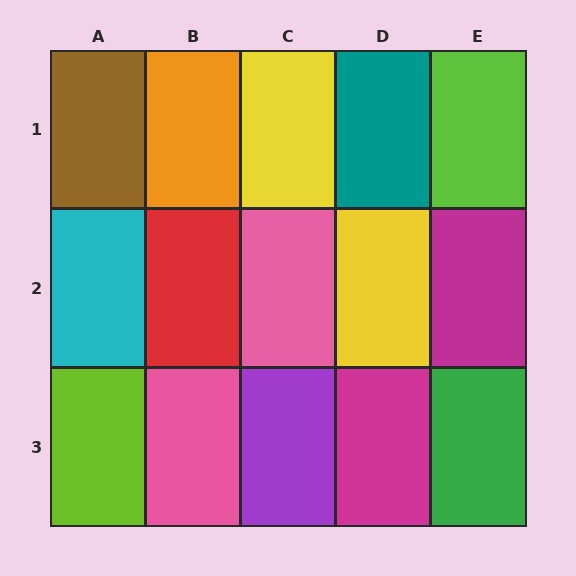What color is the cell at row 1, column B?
Orange.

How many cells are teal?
1 cell is teal.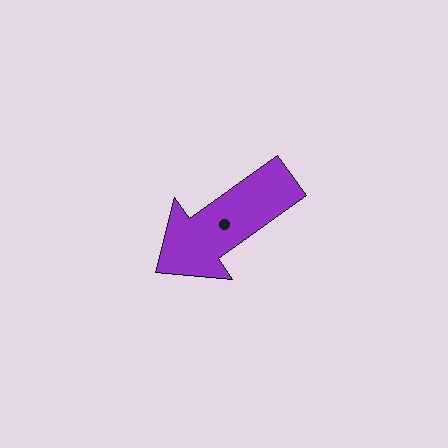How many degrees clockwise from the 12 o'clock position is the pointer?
Approximately 235 degrees.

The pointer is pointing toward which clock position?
Roughly 8 o'clock.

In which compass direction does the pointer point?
Southwest.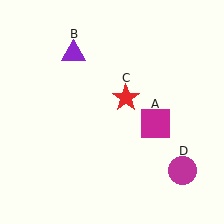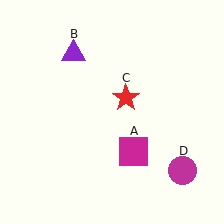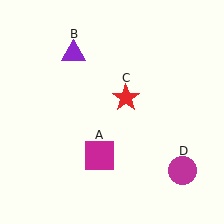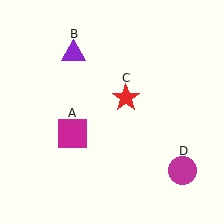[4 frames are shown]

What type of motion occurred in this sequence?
The magenta square (object A) rotated clockwise around the center of the scene.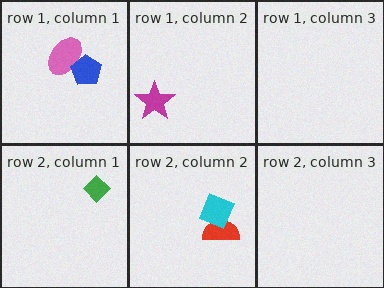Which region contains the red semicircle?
The row 2, column 2 region.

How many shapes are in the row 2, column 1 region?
1.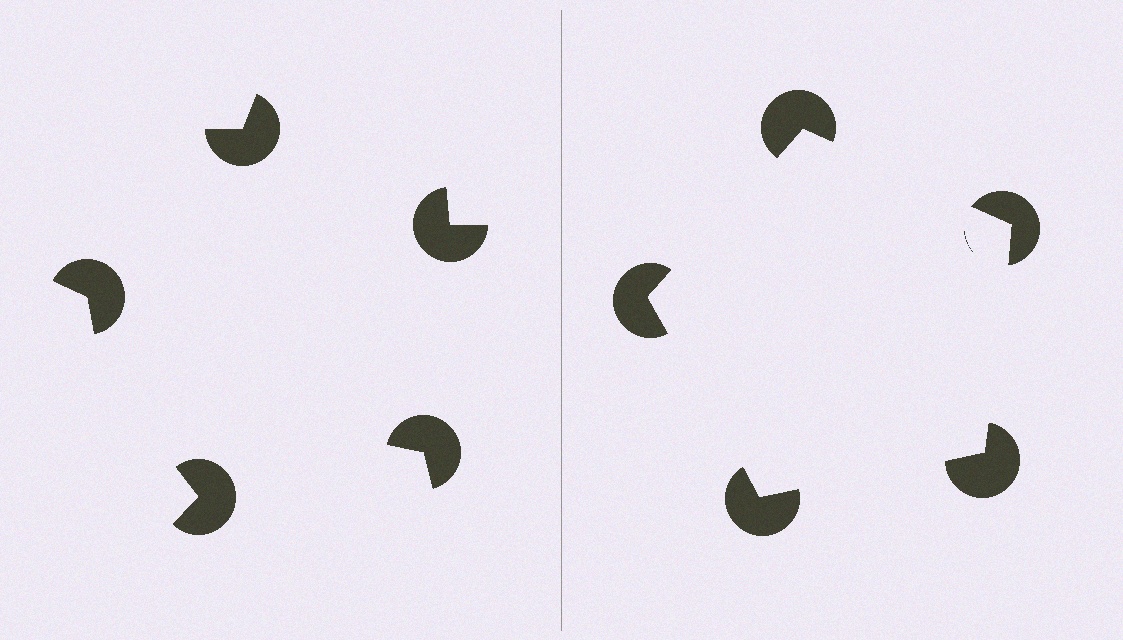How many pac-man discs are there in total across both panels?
10 — 5 on each side.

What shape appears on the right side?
An illusory pentagon.